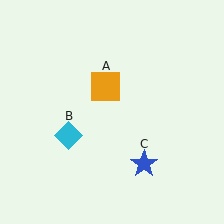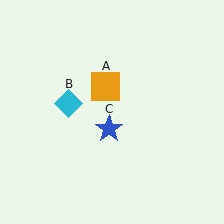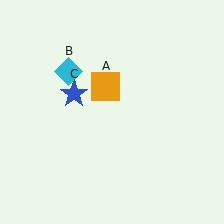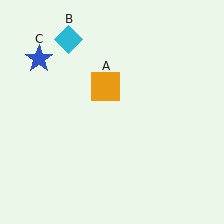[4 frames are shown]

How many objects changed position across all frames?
2 objects changed position: cyan diamond (object B), blue star (object C).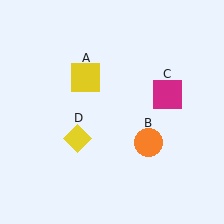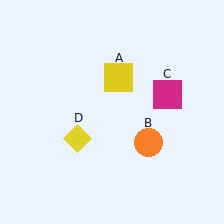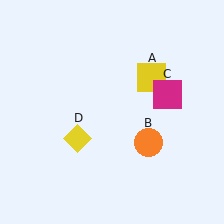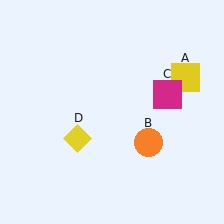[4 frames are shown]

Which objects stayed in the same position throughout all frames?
Orange circle (object B) and magenta square (object C) and yellow diamond (object D) remained stationary.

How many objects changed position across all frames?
1 object changed position: yellow square (object A).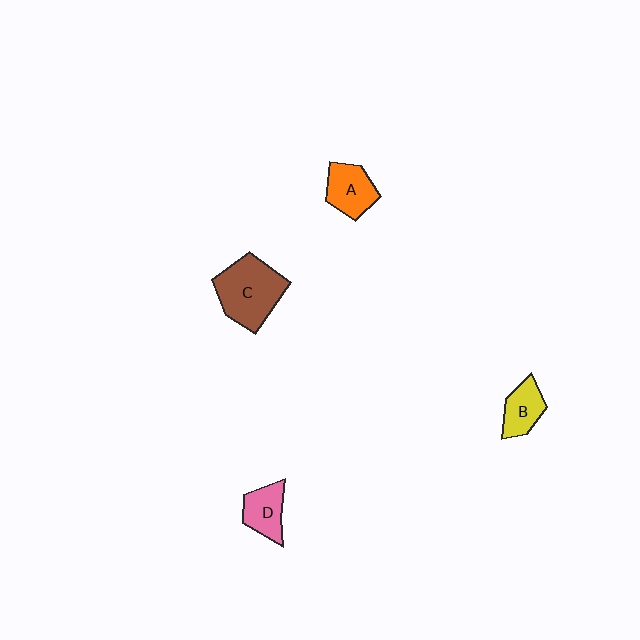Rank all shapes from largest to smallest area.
From largest to smallest: C (brown), A (orange), D (pink), B (yellow).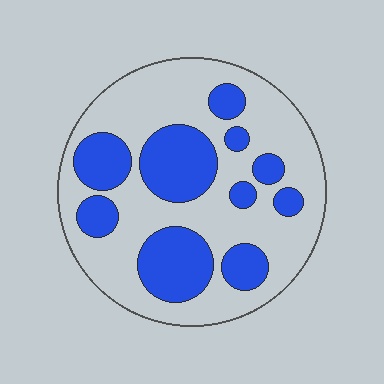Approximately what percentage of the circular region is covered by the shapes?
Approximately 35%.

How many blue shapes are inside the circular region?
10.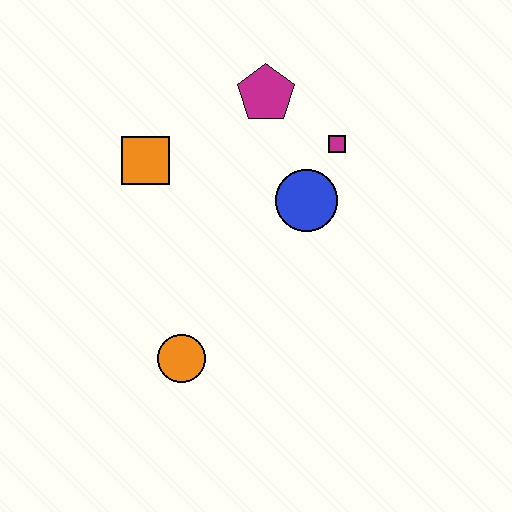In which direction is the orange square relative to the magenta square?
The orange square is to the left of the magenta square.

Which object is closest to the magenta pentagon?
The magenta square is closest to the magenta pentagon.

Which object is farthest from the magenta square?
The orange circle is farthest from the magenta square.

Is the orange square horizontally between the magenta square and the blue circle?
No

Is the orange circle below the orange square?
Yes